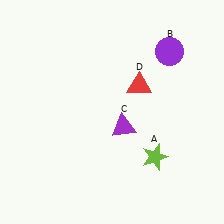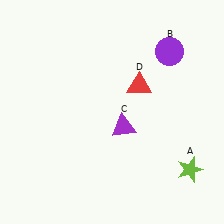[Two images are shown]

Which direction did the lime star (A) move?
The lime star (A) moved right.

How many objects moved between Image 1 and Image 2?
1 object moved between the two images.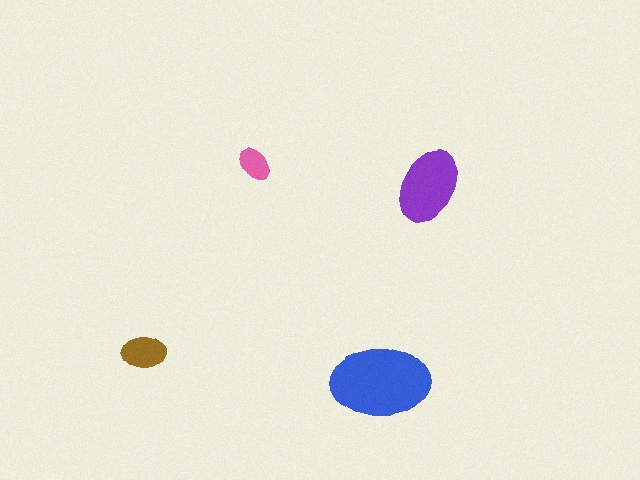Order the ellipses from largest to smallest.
the blue one, the purple one, the brown one, the pink one.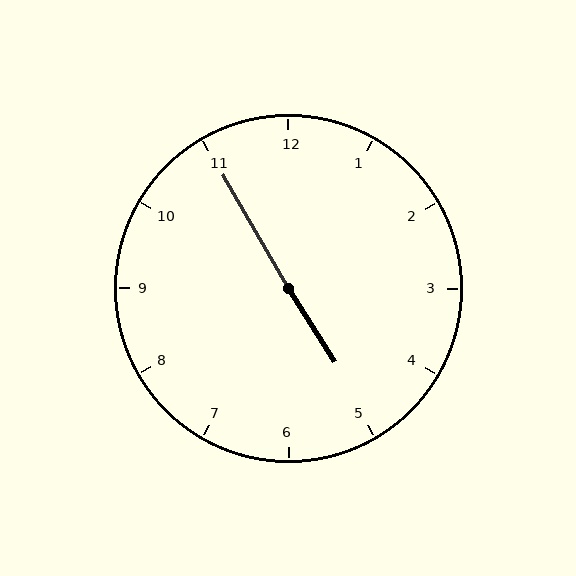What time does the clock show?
4:55.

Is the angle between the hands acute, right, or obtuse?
It is obtuse.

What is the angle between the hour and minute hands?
Approximately 178 degrees.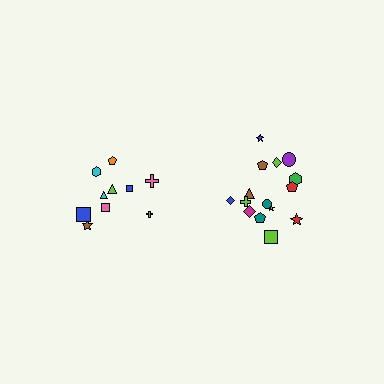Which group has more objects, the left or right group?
The right group.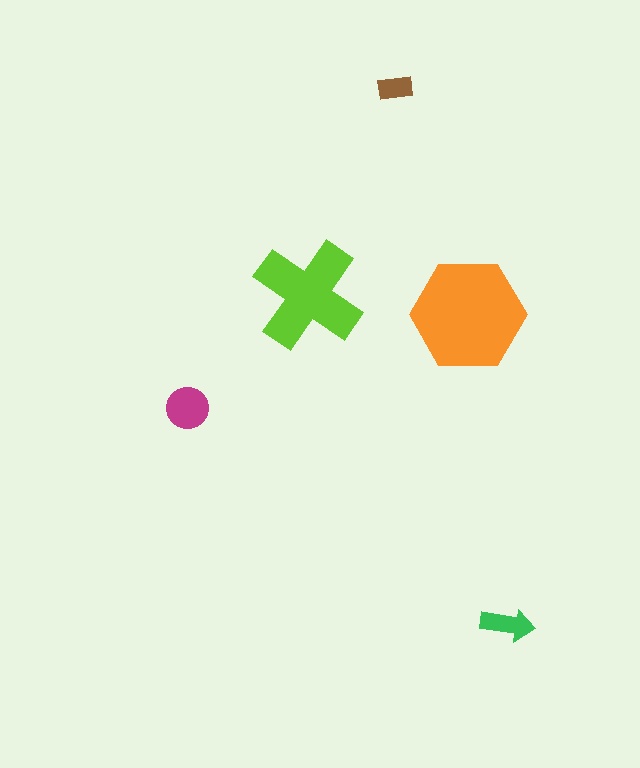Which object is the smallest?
The brown rectangle.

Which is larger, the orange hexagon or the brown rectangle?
The orange hexagon.